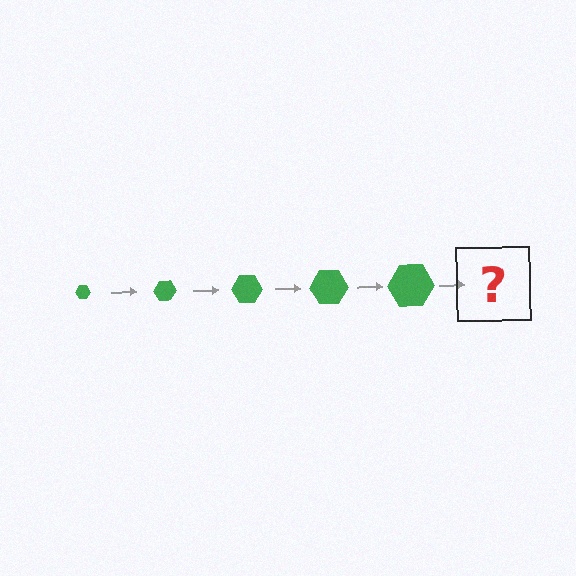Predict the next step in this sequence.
The next step is a green hexagon, larger than the previous one.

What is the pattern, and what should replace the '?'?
The pattern is that the hexagon gets progressively larger each step. The '?' should be a green hexagon, larger than the previous one.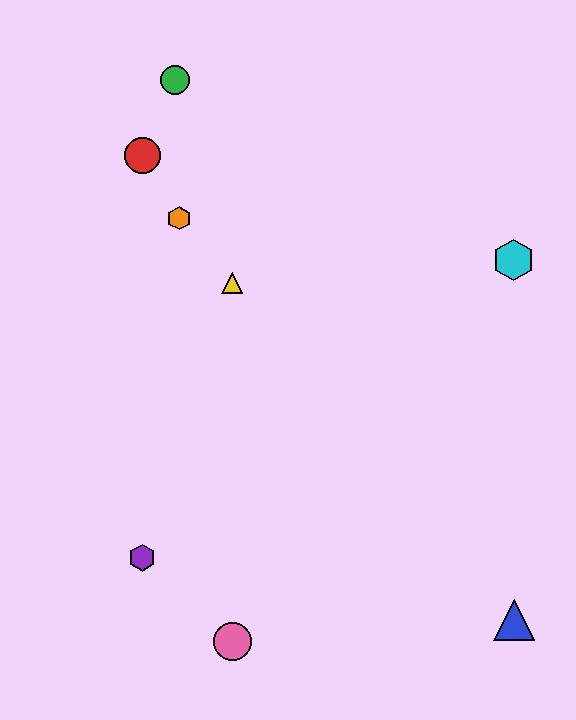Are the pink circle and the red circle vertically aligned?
No, the pink circle is at x≈232 and the red circle is at x≈142.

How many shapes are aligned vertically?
2 shapes (the yellow triangle, the pink circle) are aligned vertically.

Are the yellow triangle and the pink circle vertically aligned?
Yes, both are at x≈232.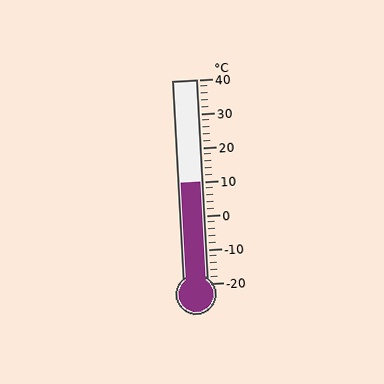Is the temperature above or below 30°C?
The temperature is below 30°C.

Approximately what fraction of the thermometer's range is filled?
The thermometer is filled to approximately 50% of its range.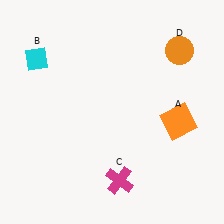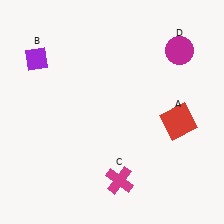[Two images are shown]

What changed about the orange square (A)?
In Image 1, A is orange. In Image 2, it changed to red.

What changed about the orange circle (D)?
In Image 1, D is orange. In Image 2, it changed to magenta.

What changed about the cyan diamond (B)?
In Image 1, B is cyan. In Image 2, it changed to purple.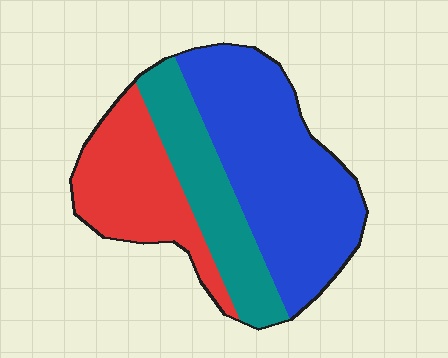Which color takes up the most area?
Blue, at roughly 50%.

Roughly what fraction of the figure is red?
Red covers about 25% of the figure.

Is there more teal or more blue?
Blue.